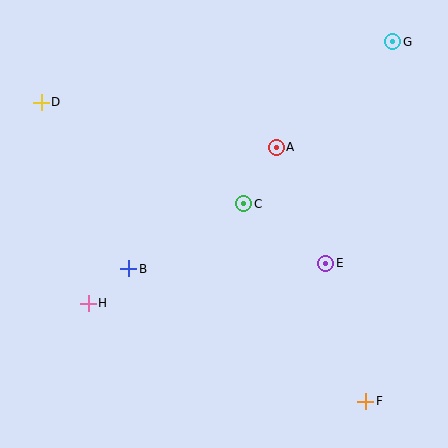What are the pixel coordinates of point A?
Point A is at (276, 147).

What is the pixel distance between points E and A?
The distance between E and A is 126 pixels.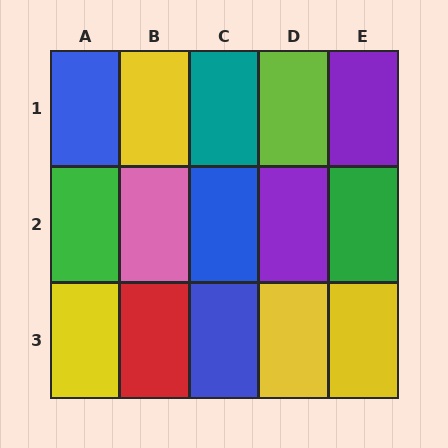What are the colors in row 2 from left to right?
Green, pink, blue, purple, green.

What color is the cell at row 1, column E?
Purple.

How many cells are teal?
1 cell is teal.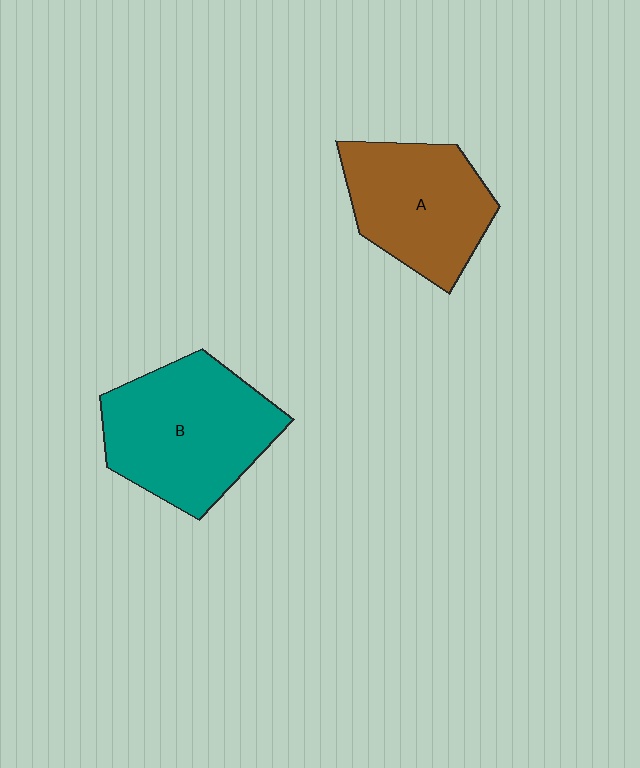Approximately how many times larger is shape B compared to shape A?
Approximately 1.2 times.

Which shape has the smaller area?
Shape A (brown).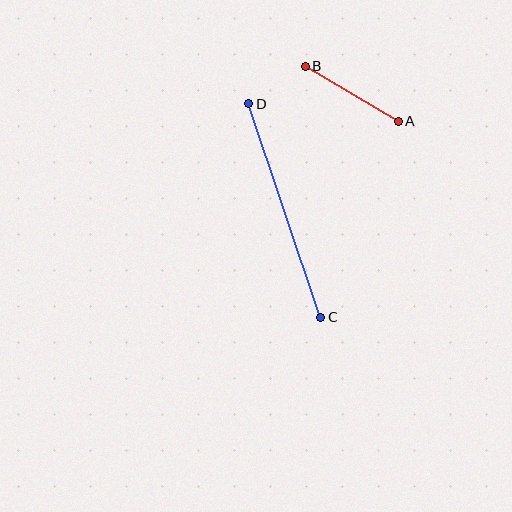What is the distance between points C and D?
The distance is approximately 225 pixels.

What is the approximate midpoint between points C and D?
The midpoint is at approximately (285, 210) pixels.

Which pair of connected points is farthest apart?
Points C and D are farthest apart.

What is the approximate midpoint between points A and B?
The midpoint is at approximately (352, 94) pixels.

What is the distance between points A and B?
The distance is approximately 108 pixels.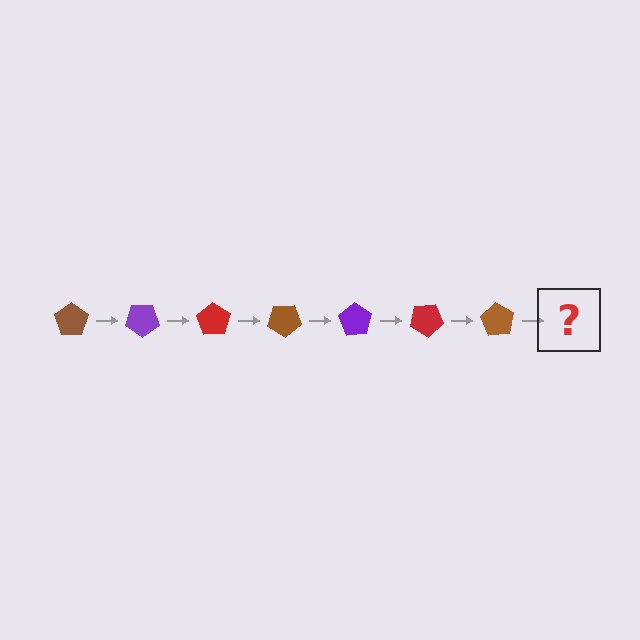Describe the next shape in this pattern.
It should be a purple pentagon, rotated 245 degrees from the start.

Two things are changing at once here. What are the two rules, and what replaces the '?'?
The two rules are that it rotates 35 degrees each step and the color cycles through brown, purple, and red. The '?' should be a purple pentagon, rotated 245 degrees from the start.